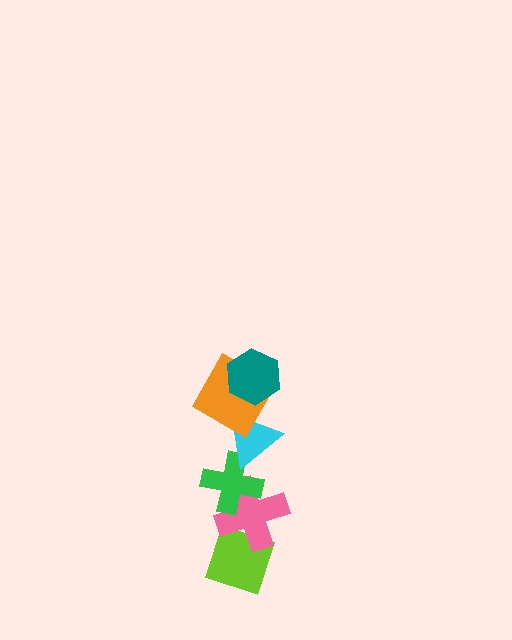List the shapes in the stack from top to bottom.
From top to bottom: the teal hexagon, the orange square, the cyan triangle, the green cross, the pink cross, the lime diamond.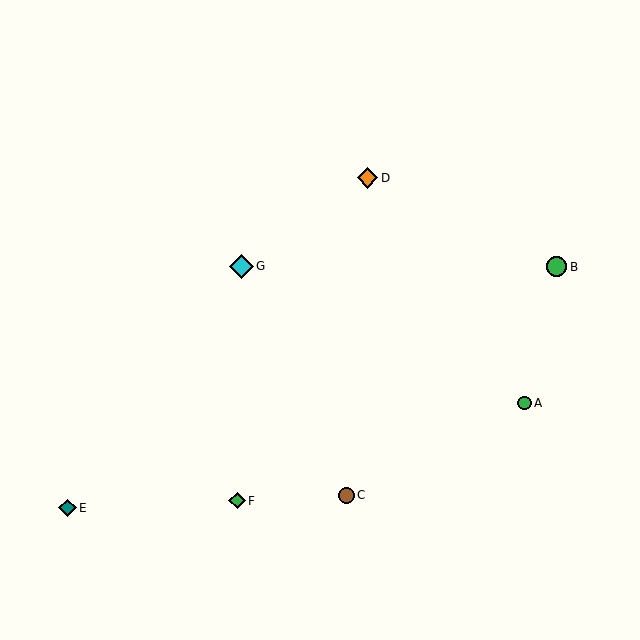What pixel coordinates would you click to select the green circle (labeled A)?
Click at (524, 403) to select the green circle A.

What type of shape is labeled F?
Shape F is a green diamond.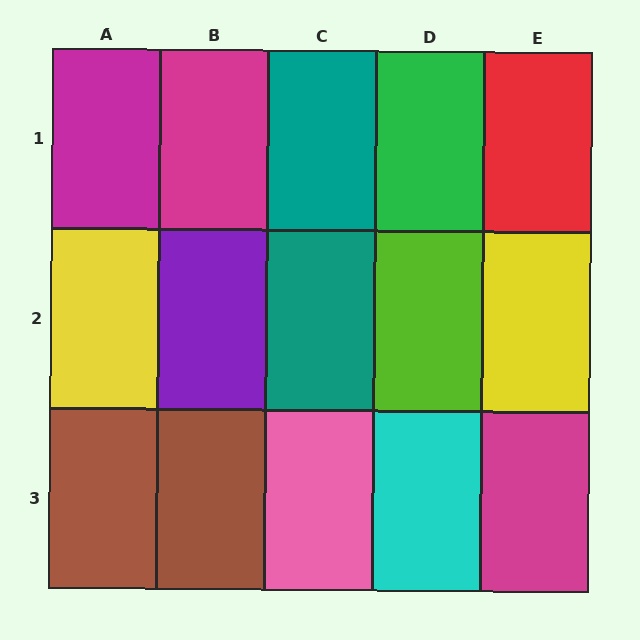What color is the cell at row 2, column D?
Lime.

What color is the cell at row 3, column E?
Magenta.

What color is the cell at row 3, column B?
Brown.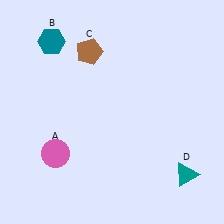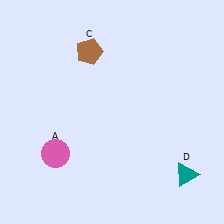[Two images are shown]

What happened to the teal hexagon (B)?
The teal hexagon (B) was removed in Image 2. It was in the top-left area of Image 1.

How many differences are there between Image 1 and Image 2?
There is 1 difference between the two images.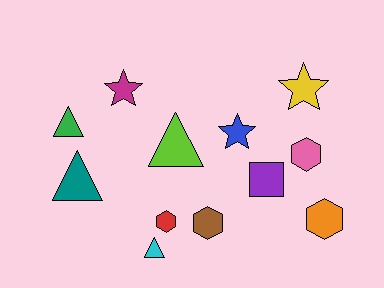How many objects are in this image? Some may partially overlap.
There are 12 objects.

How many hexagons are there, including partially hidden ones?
There are 4 hexagons.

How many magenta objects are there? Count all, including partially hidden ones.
There is 1 magenta object.